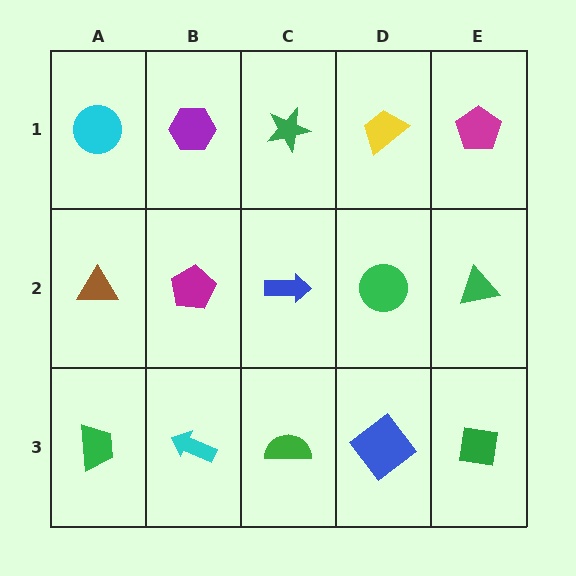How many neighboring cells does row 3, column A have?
2.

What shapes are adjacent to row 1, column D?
A green circle (row 2, column D), a green star (row 1, column C), a magenta pentagon (row 1, column E).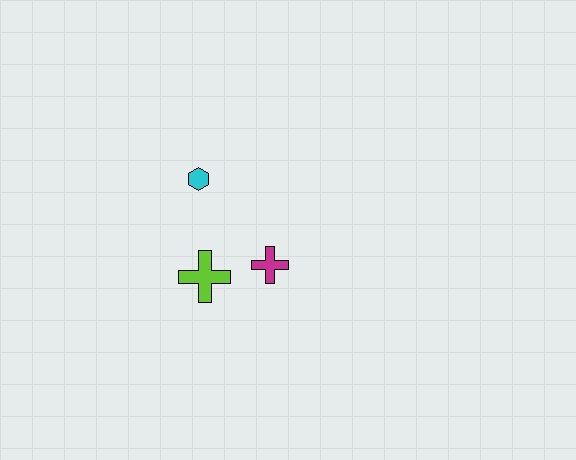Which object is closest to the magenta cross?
The lime cross is closest to the magenta cross.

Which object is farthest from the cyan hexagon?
The magenta cross is farthest from the cyan hexagon.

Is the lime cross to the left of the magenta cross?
Yes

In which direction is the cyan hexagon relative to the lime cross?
The cyan hexagon is above the lime cross.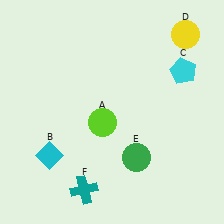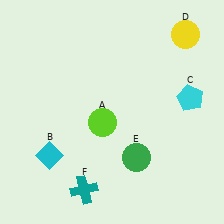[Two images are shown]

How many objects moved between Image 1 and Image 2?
1 object moved between the two images.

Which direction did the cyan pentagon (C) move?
The cyan pentagon (C) moved down.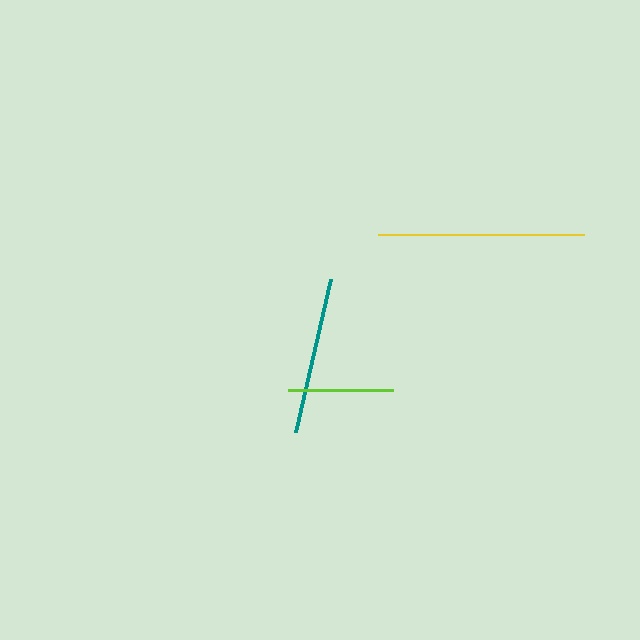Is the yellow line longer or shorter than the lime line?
The yellow line is longer than the lime line.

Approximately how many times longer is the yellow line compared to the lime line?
The yellow line is approximately 2.0 times the length of the lime line.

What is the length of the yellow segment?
The yellow segment is approximately 206 pixels long.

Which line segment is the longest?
The yellow line is the longest at approximately 206 pixels.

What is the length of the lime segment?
The lime segment is approximately 105 pixels long.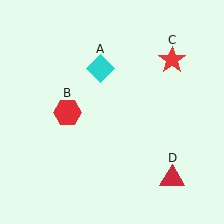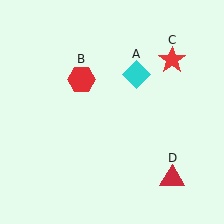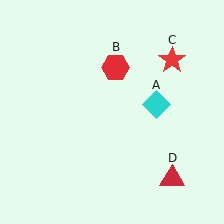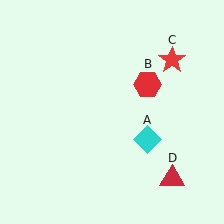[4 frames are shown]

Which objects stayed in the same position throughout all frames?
Red star (object C) and red triangle (object D) remained stationary.